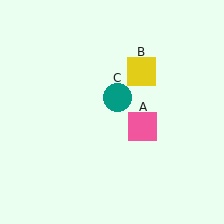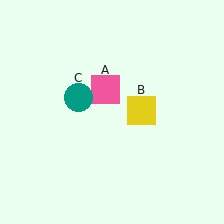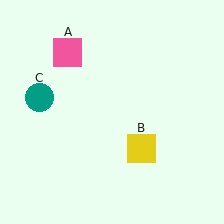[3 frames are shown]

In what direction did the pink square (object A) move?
The pink square (object A) moved up and to the left.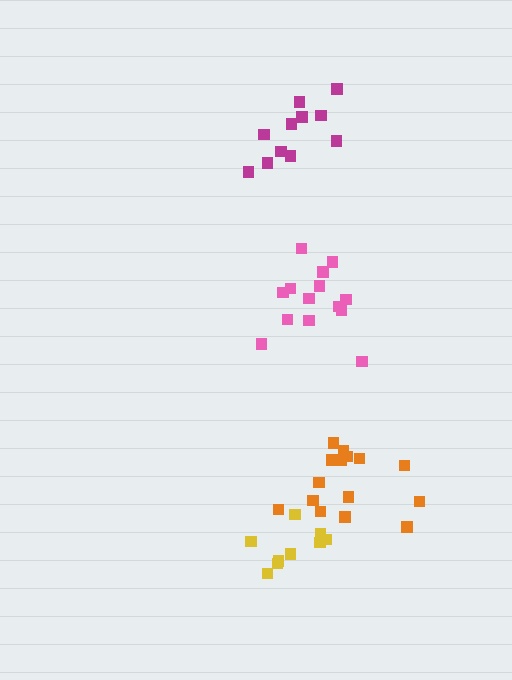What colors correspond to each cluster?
The clusters are colored: orange, yellow, magenta, pink.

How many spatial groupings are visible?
There are 4 spatial groupings.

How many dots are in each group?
Group 1: 15 dots, Group 2: 9 dots, Group 3: 11 dots, Group 4: 14 dots (49 total).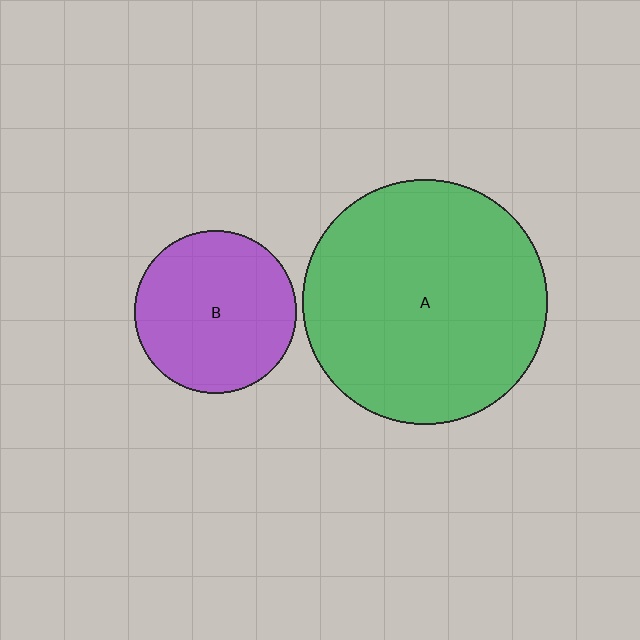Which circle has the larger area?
Circle A (green).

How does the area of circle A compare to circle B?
Approximately 2.3 times.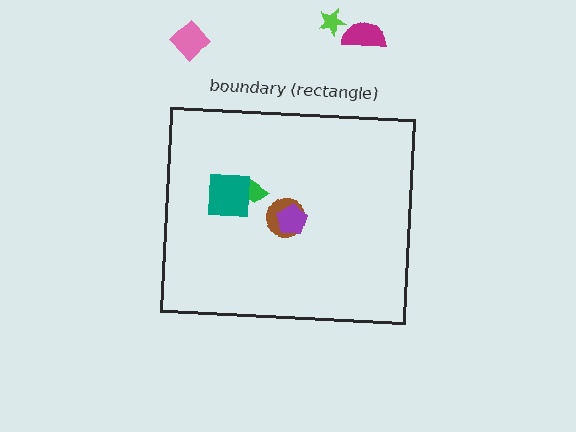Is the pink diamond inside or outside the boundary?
Outside.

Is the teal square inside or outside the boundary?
Inside.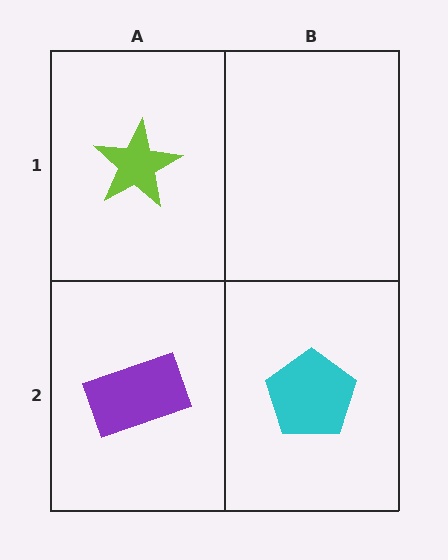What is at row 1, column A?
A lime star.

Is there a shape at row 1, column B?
No, that cell is empty.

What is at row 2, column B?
A cyan pentagon.